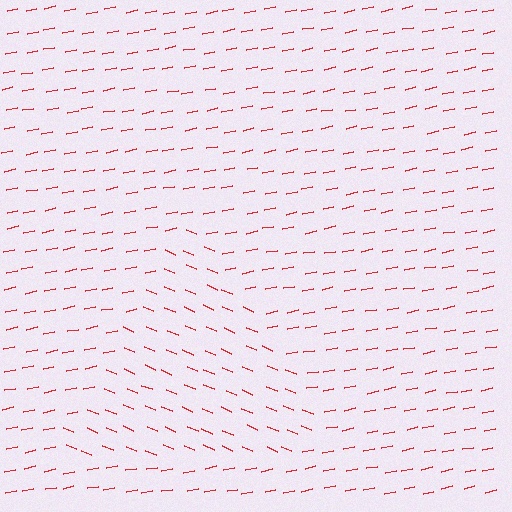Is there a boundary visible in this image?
Yes, there is a texture boundary formed by a change in line orientation.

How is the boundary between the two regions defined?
The boundary is defined purely by a change in line orientation (approximately 34 degrees difference). All lines are the same color and thickness.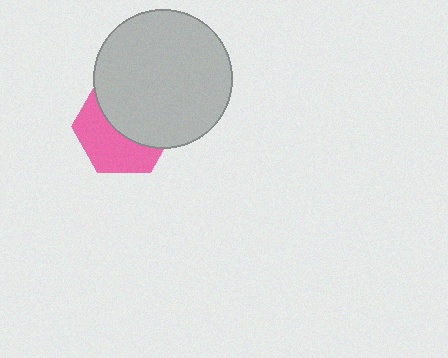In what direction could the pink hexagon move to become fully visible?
The pink hexagon could move down. That would shift it out from behind the light gray circle entirely.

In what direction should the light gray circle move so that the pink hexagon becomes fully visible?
The light gray circle should move up. That is the shortest direction to clear the overlap and leave the pink hexagon fully visible.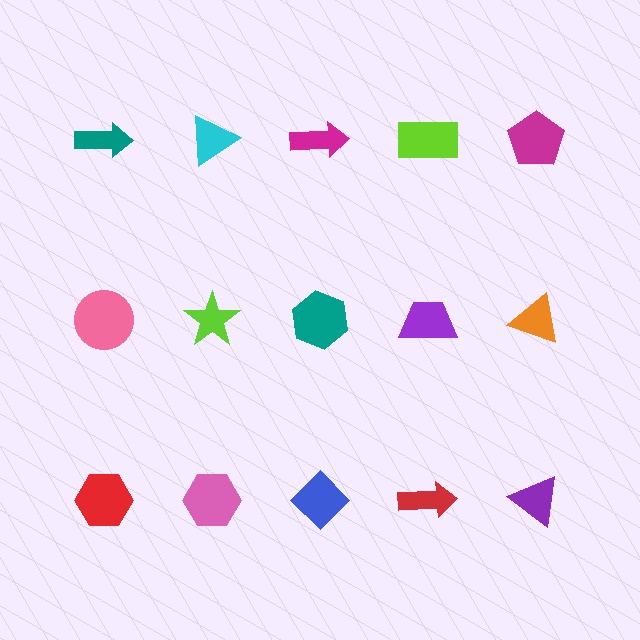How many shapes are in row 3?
5 shapes.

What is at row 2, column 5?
An orange triangle.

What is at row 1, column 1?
A teal arrow.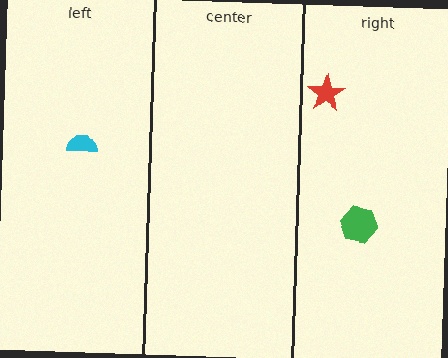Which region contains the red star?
The right region.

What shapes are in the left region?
The cyan semicircle.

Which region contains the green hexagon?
The right region.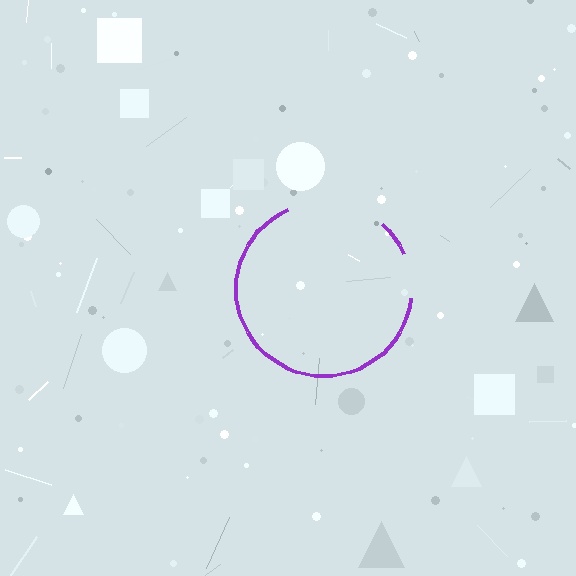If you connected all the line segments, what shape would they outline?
They would outline a circle.